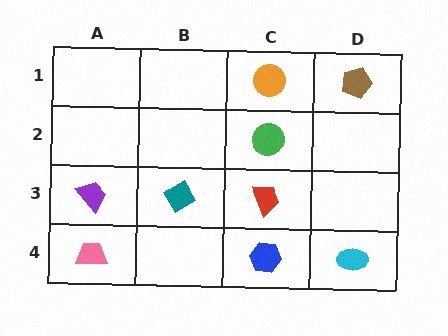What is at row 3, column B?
A teal diamond.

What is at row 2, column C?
A green circle.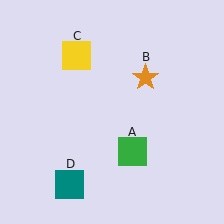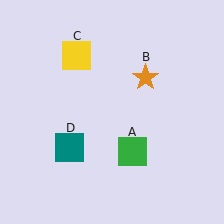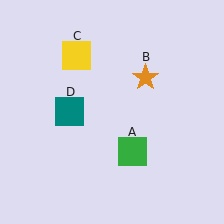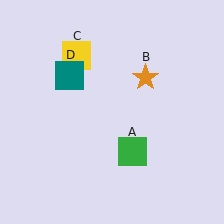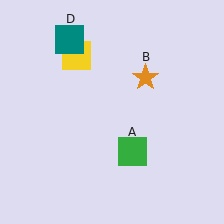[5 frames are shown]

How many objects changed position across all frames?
1 object changed position: teal square (object D).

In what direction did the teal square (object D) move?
The teal square (object D) moved up.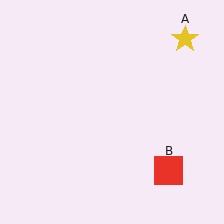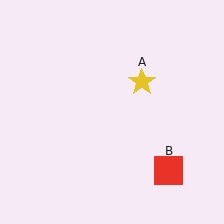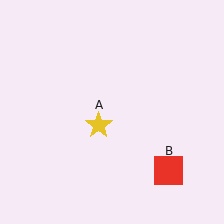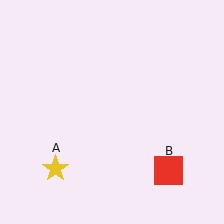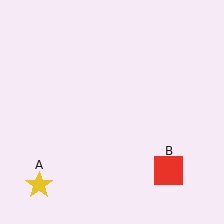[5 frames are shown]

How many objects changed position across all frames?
1 object changed position: yellow star (object A).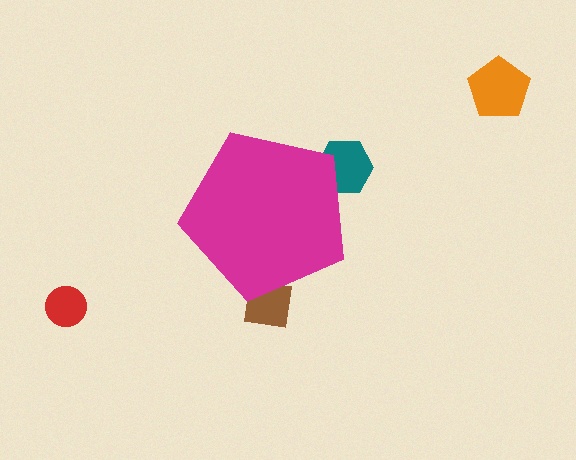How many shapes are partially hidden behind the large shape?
2 shapes are partially hidden.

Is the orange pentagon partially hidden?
No, the orange pentagon is fully visible.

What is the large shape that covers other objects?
A magenta pentagon.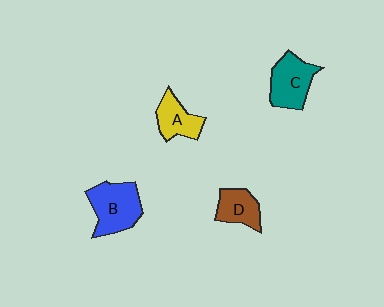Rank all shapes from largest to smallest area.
From largest to smallest: B (blue), C (teal), A (yellow), D (brown).